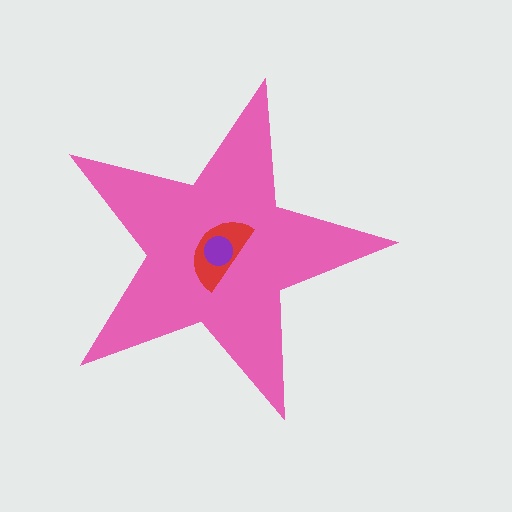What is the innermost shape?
The purple circle.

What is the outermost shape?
The pink star.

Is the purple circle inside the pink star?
Yes.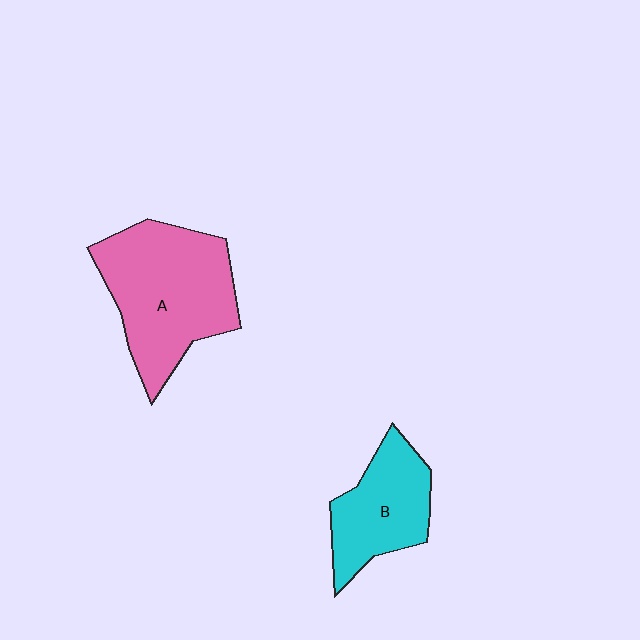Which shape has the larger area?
Shape A (pink).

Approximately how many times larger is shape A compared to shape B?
Approximately 1.6 times.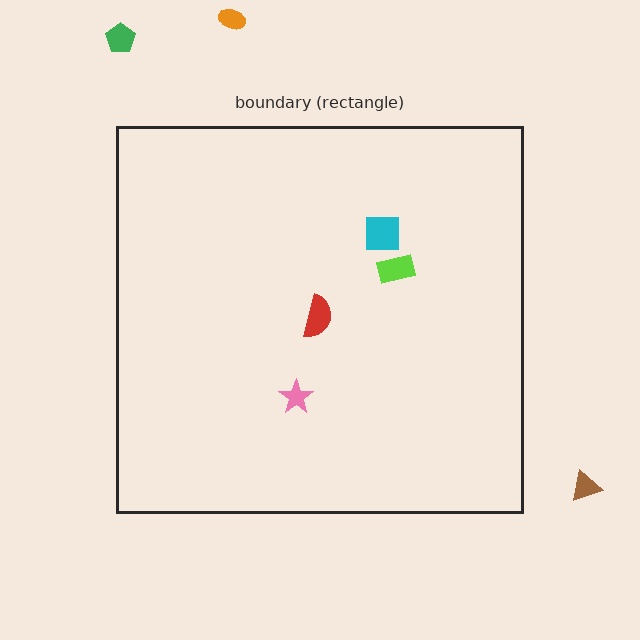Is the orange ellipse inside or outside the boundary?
Outside.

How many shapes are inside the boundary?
4 inside, 3 outside.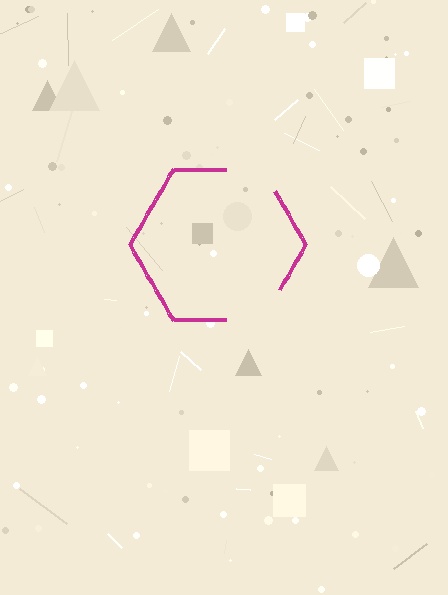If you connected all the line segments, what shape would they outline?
They would outline a hexagon.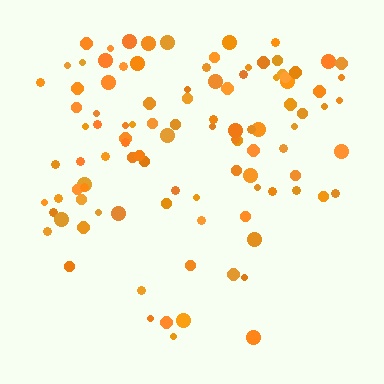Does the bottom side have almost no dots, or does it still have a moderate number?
Still a moderate number, just noticeably fewer than the top.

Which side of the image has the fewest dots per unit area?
The bottom.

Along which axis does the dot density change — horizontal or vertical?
Vertical.